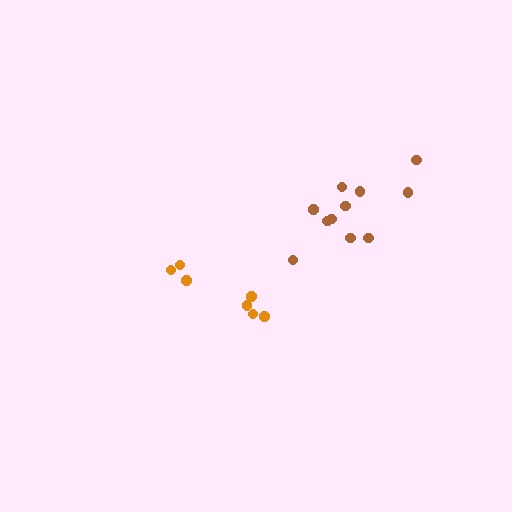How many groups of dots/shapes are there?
There are 2 groups.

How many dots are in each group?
Group 1: 11 dots, Group 2: 7 dots (18 total).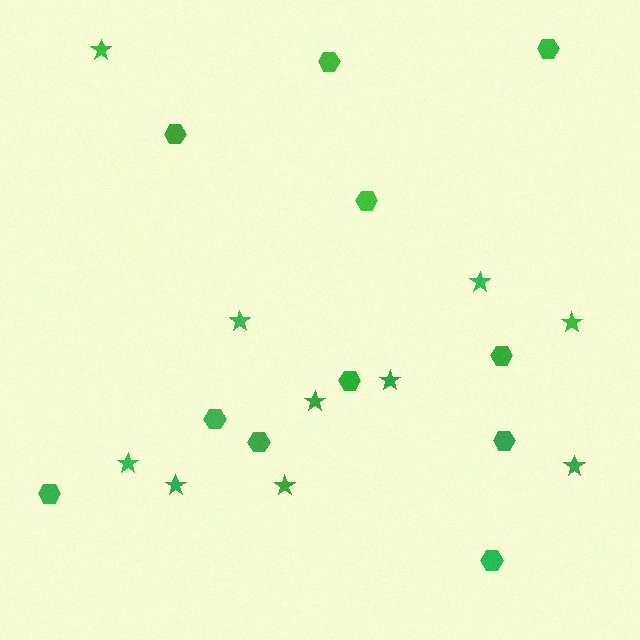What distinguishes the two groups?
There are 2 groups: one group of hexagons (11) and one group of stars (10).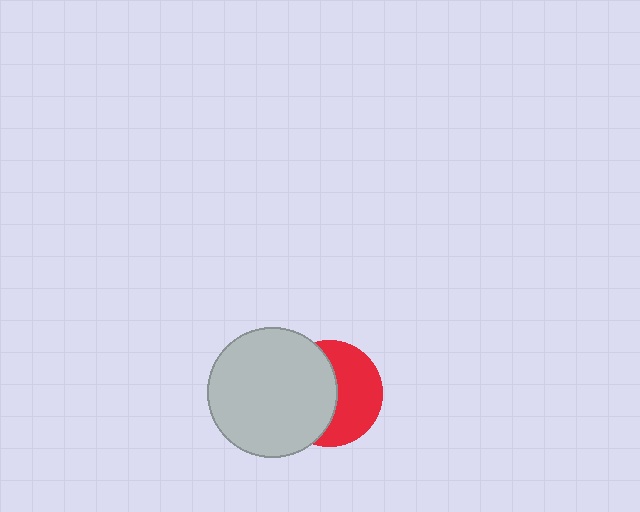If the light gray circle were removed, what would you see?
You would see the complete red circle.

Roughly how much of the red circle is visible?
About half of it is visible (roughly 49%).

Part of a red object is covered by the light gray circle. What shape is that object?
It is a circle.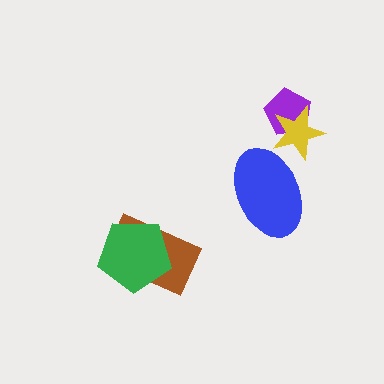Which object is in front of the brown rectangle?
The green pentagon is in front of the brown rectangle.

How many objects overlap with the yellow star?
2 objects overlap with the yellow star.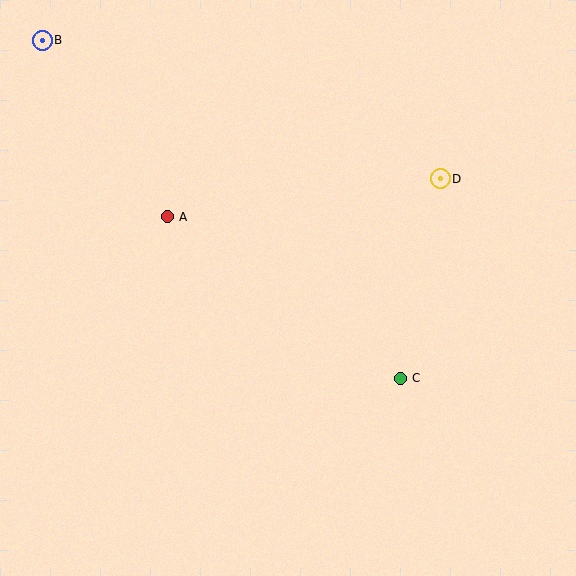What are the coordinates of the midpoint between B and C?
The midpoint between B and C is at (221, 209).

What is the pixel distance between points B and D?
The distance between B and D is 421 pixels.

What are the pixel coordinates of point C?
Point C is at (400, 378).